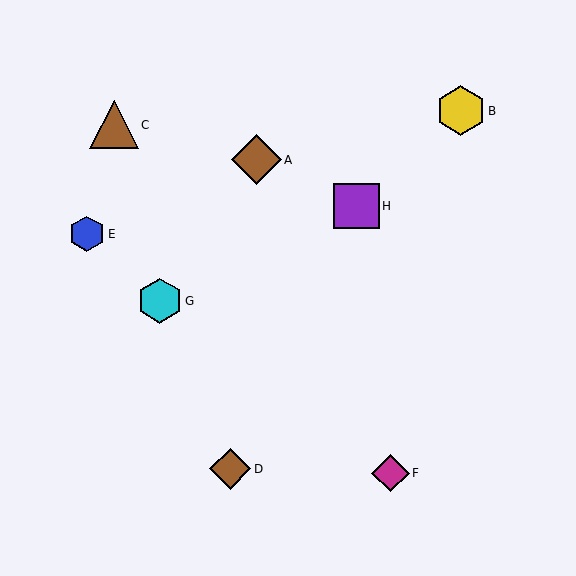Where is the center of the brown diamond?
The center of the brown diamond is at (230, 469).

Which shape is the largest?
The brown diamond (labeled A) is the largest.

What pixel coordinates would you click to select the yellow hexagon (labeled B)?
Click at (461, 111) to select the yellow hexagon B.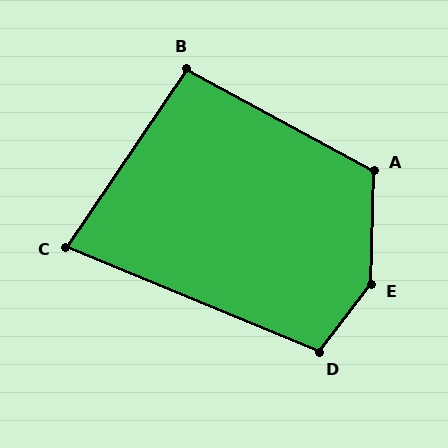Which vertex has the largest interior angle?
E, at approximately 143 degrees.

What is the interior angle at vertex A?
Approximately 117 degrees (obtuse).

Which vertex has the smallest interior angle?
C, at approximately 78 degrees.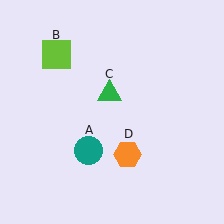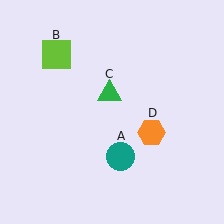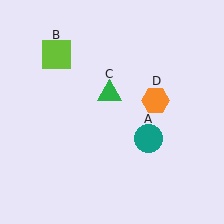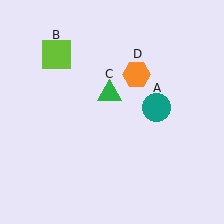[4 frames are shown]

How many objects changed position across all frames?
2 objects changed position: teal circle (object A), orange hexagon (object D).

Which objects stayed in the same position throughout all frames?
Lime square (object B) and green triangle (object C) remained stationary.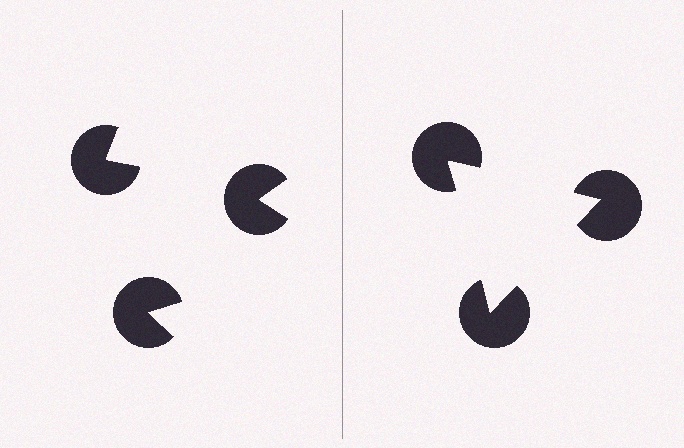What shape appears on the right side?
An illusory triangle.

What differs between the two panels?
The pac-man discs are positioned identically on both sides; only the wedge orientations differ. On the right they align to a triangle; on the left they are misaligned.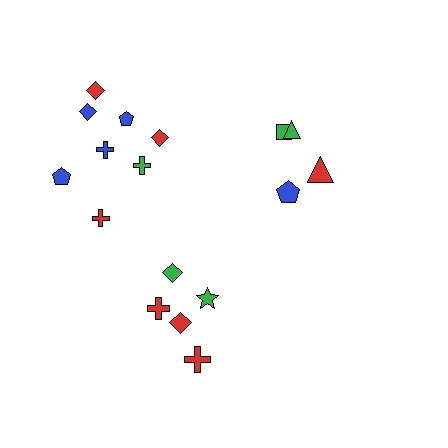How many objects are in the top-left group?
There are 8 objects.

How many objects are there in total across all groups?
There are 17 objects.